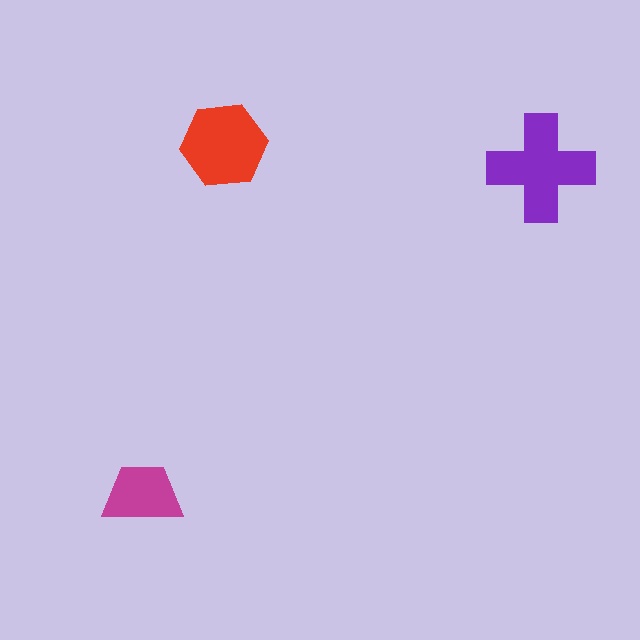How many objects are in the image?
There are 3 objects in the image.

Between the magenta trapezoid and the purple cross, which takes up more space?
The purple cross.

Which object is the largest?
The purple cross.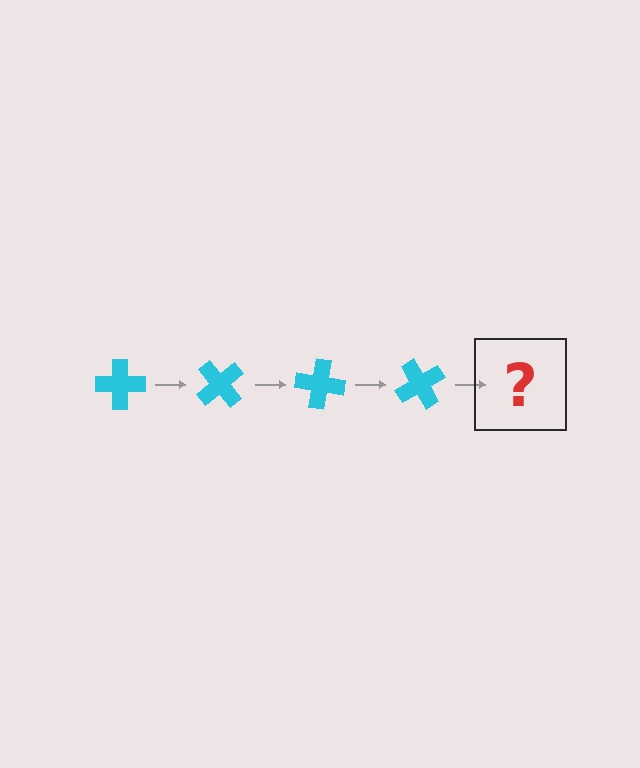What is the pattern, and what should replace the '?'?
The pattern is that the cross rotates 50 degrees each step. The '?' should be a cyan cross rotated 200 degrees.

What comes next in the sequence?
The next element should be a cyan cross rotated 200 degrees.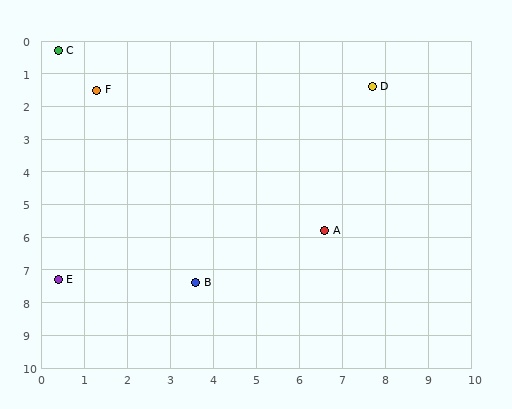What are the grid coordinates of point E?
Point E is at approximately (0.4, 7.3).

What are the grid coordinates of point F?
Point F is at approximately (1.3, 1.5).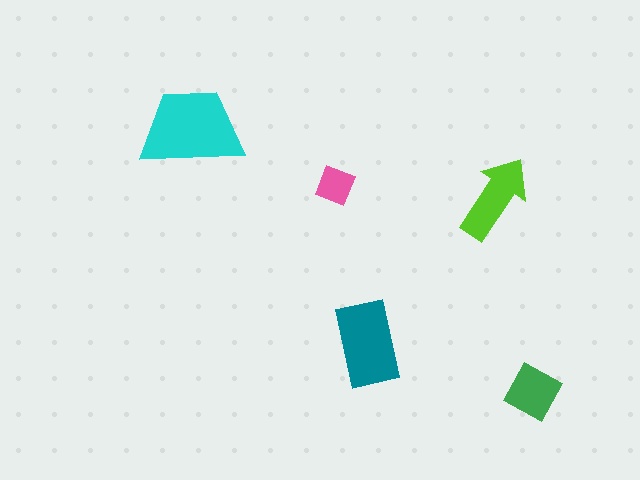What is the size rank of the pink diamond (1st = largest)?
5th.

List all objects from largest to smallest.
The cyan trapezoid, the teal rectangle, the lime arrow, the green square, the pink diamond.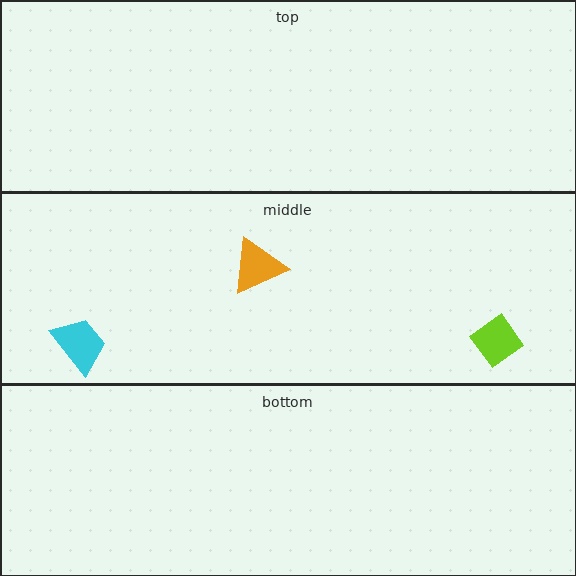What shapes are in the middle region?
The lime diamond, the cyan trapezoid, the orange triangle.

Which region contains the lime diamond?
The middle region.